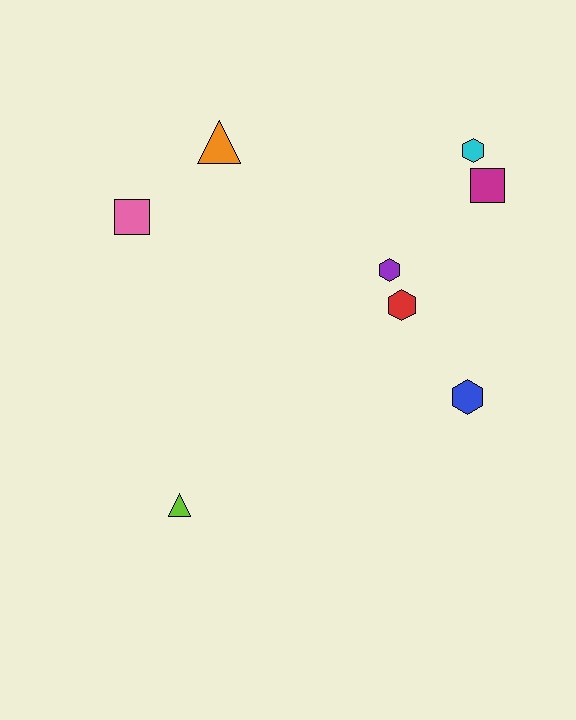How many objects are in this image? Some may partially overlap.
There are 8 objects.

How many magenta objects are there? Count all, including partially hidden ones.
There is 1 magenta object.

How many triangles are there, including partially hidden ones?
There are 2 triangles.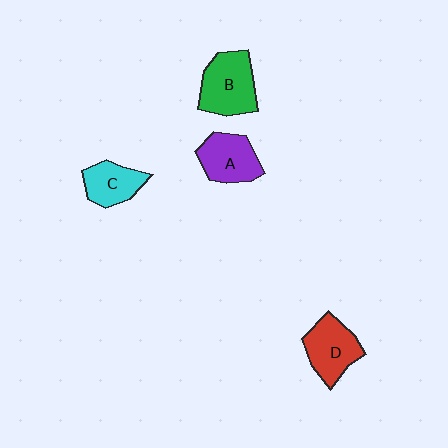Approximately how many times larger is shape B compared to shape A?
Approximately 1.2 times.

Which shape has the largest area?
Shape B (green).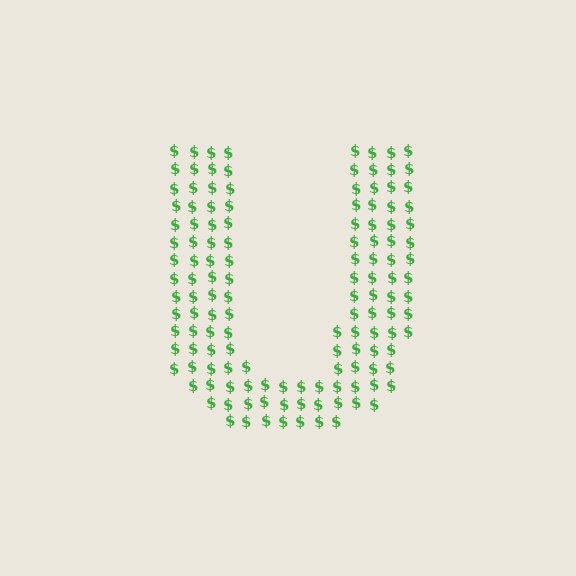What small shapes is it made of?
It is made of small dollar signs.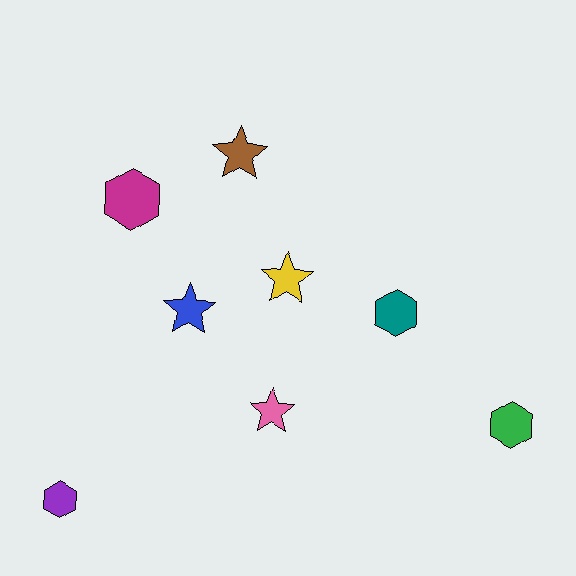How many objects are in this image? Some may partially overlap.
There are 8 objects.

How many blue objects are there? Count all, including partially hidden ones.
There is 1 blue object.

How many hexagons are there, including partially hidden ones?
There are 4 hexagons.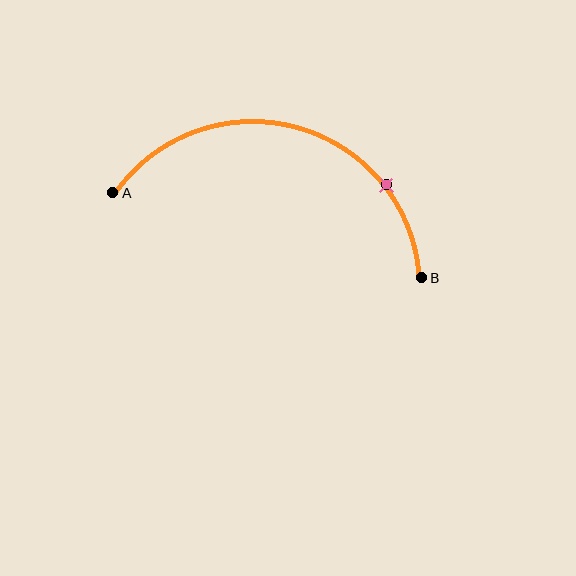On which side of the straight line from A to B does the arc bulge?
The arc bulges above the straight line connecting A and B.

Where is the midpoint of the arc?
The arc midpoint is the point on the curve farthest from the straight line joining A and B. It sits above that line.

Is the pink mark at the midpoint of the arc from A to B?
No. The pink mark lies on the arc but is closer to endpoint B. The arc midpoint would be at the point on the curve equidistant along the arc from both A and B.